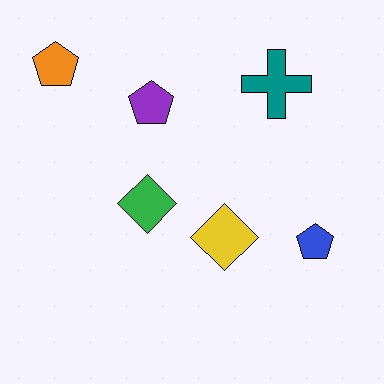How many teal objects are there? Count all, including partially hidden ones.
There is 1 teal object.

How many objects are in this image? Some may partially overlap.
There are 6 objects.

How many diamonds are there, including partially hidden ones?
There are 2 diamonds.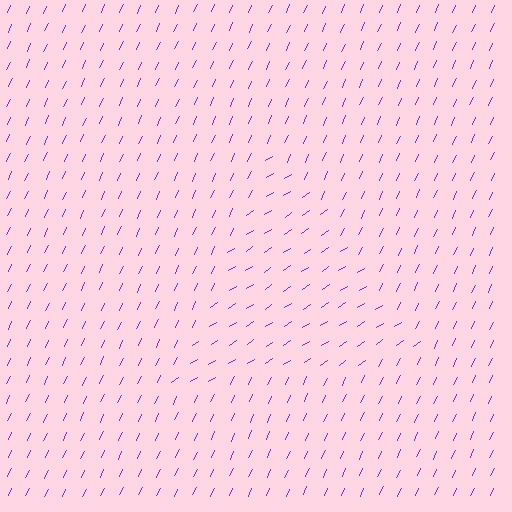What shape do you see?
I see a triangle.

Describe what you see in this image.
The image is filled with small purple line segments. A triangle region in the image has lines oriented differently from the surrounding lines, creating a visible texture boundary.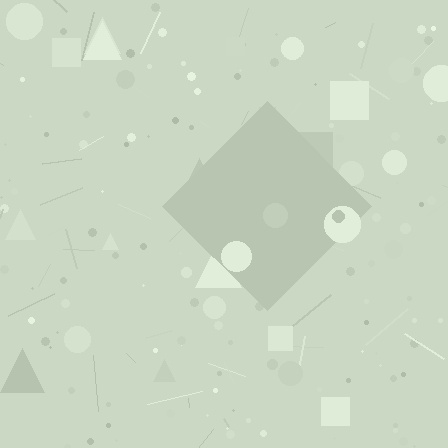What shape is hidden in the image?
A diamond is hidden in the image.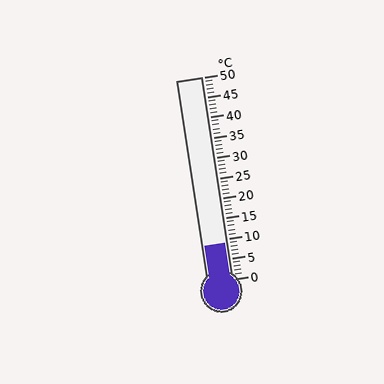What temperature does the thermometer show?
The thermometer shows approximately 9°C.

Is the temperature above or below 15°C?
The temperature is below 15°C.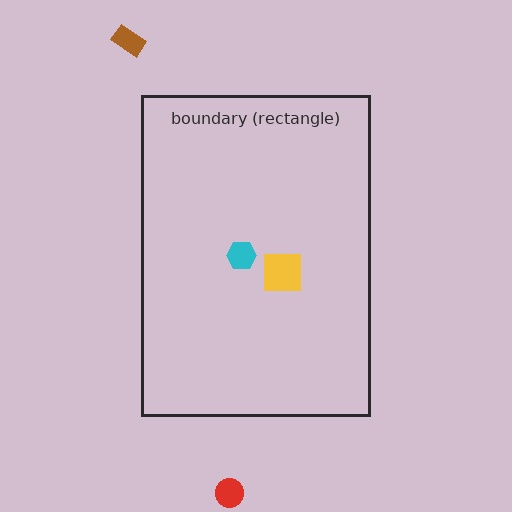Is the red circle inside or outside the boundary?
Outside.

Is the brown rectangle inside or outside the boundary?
Outside.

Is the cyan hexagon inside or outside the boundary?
Inside.